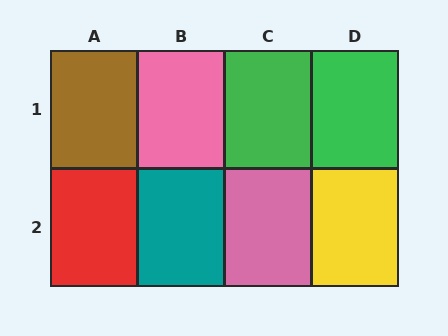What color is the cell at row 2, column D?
Yellow.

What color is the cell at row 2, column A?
Red.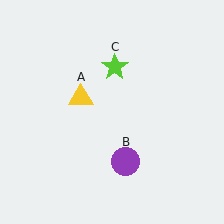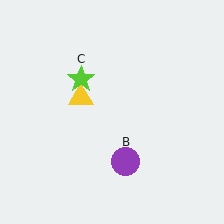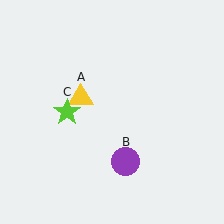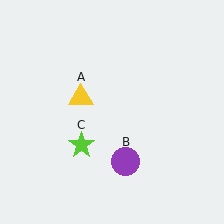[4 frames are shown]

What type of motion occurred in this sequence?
The lime star (object C) rotated counterclockwise around the center of the scene.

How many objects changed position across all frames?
1 object changed position: lime star (object C).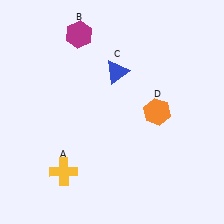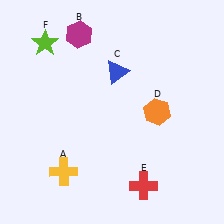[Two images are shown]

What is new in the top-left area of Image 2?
A lime star (F) was added in the top-left area of Image 2.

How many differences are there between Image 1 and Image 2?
There are 2 differences between the two images.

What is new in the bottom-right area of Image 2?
A red cross (E) was added in the bottom-right area of Image 2.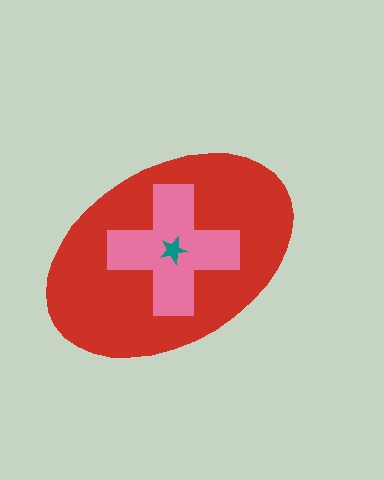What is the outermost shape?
The red ellipse.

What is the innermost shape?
The teal star.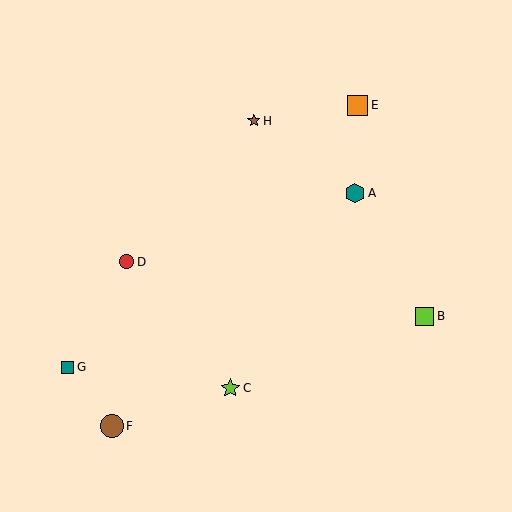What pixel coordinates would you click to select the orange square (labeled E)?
Click at (358, 105) to select the orange square E.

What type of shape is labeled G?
Shape G is a teal square.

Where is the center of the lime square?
The center of the lime square is at (425, 316).